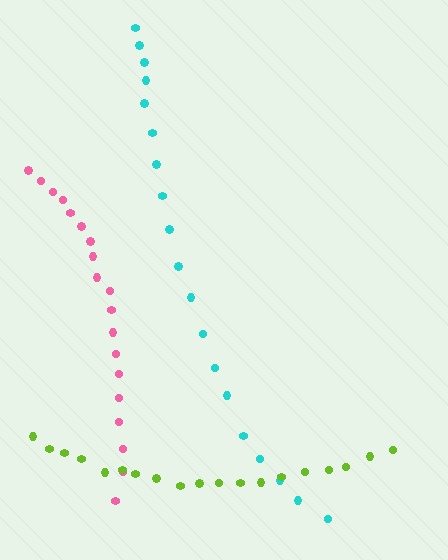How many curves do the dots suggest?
There are 3 distinct paths.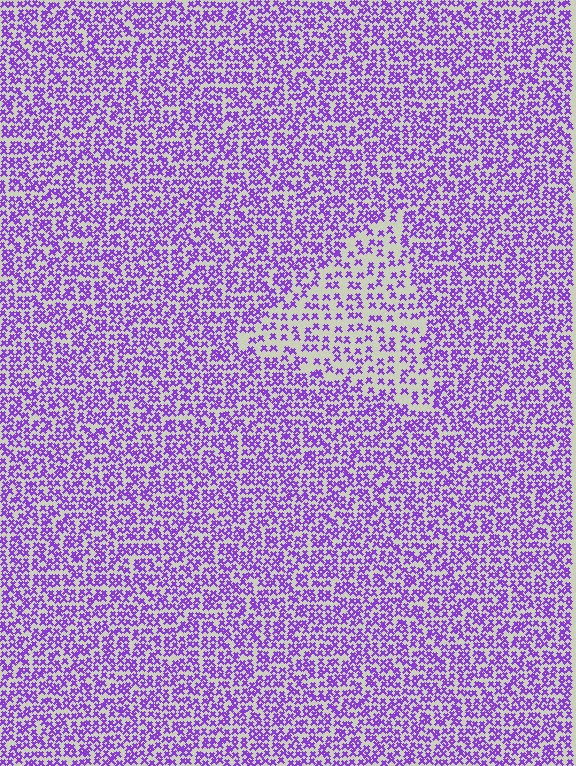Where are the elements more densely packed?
The elements are more densely packed outside the triangle boundary.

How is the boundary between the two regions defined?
The boundary is defined by a change in element density (approximately 1.9x ratio). All elements are the same color, size, and shape.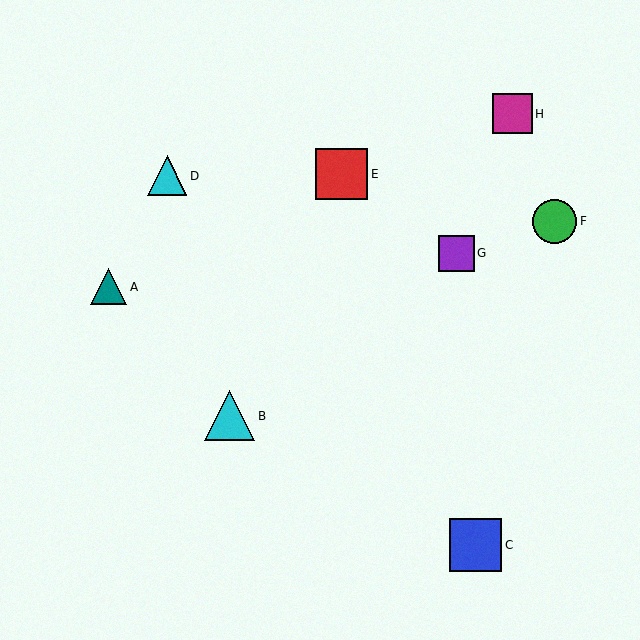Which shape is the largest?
The blue square (labeled C) is the largest.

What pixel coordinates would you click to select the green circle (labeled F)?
Click at (555, 222) to select the green circle F.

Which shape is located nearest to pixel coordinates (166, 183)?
The cyan triangle (labeled D) at (167, 176) is nearest to that location.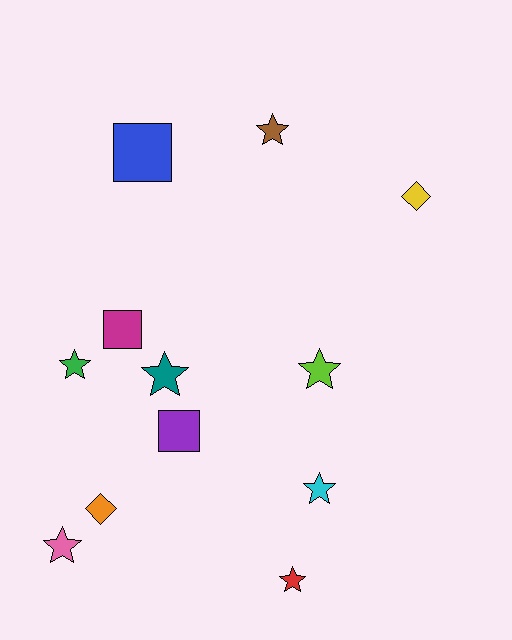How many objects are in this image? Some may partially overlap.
There are 12 objects.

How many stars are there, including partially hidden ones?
There are 7 stars.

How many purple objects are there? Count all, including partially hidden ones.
There is 1 purple object.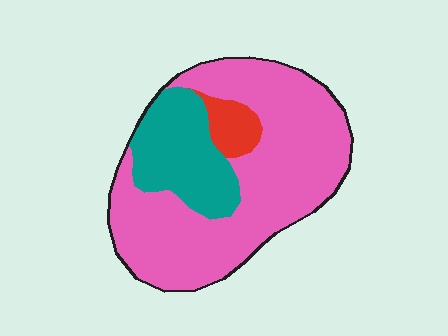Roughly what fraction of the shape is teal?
Teal covers roughly 25% of the shape.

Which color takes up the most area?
Pink, at roughly 70%.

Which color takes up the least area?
Red, at roughly 5%.